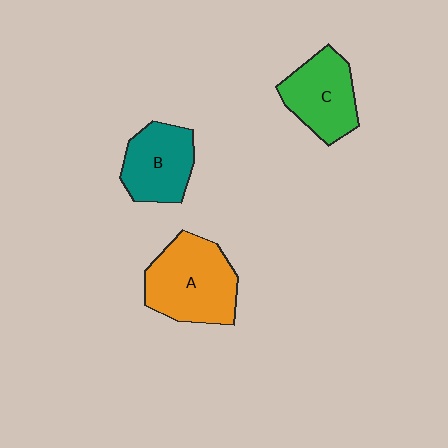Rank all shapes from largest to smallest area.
From largest to smallest: A (orange), C (green), B (teal).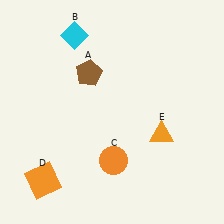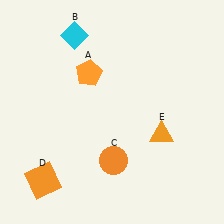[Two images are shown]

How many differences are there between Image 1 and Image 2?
There is 1 difference between the two images.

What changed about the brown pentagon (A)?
In Image 1, A is brown. In Image 2, it changed to orange.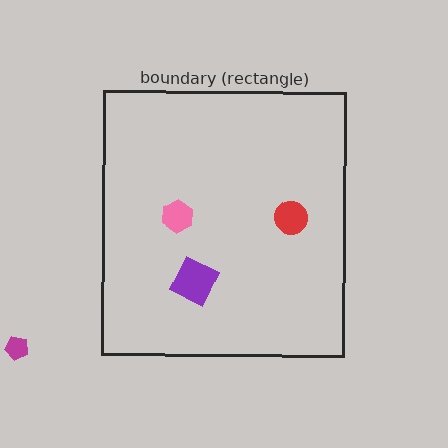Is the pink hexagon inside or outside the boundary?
Inside.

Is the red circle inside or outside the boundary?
Inside.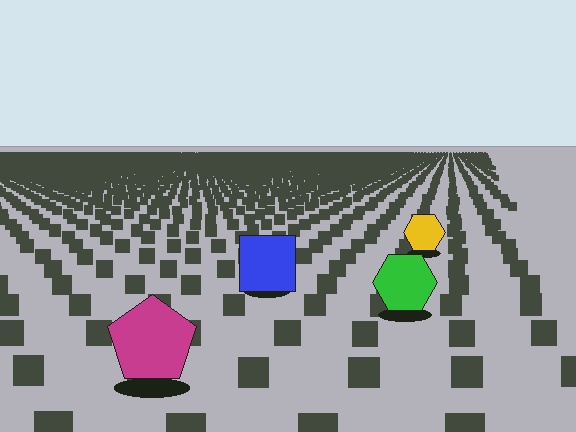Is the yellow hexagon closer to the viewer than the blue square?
No. The blue square is closer — you can tell from the texture gradient: the ground texture is coarser near it.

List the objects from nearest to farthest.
From nearest to farthest: the magenta pentagon, the green hexagon, the blue square, the yellow hexagon.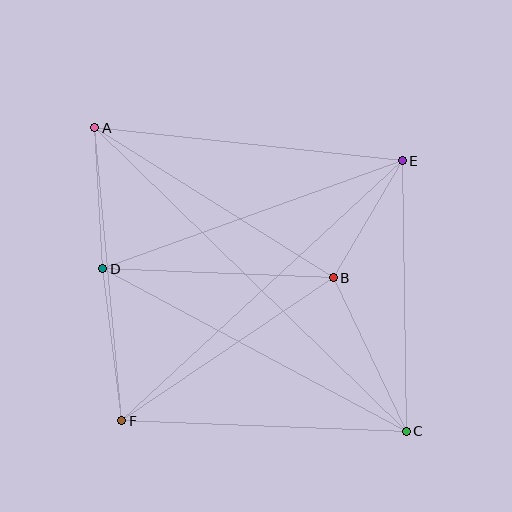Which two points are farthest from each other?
Points A and C are farthest from each other.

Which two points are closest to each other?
Points B and E are closest to each other.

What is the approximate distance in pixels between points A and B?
The distance between A and B is approximately 282 pixels.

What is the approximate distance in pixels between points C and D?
The distance between C and D is approximately 344 pixels.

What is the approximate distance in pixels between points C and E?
The distance between C and E is approximately 270 pixels.